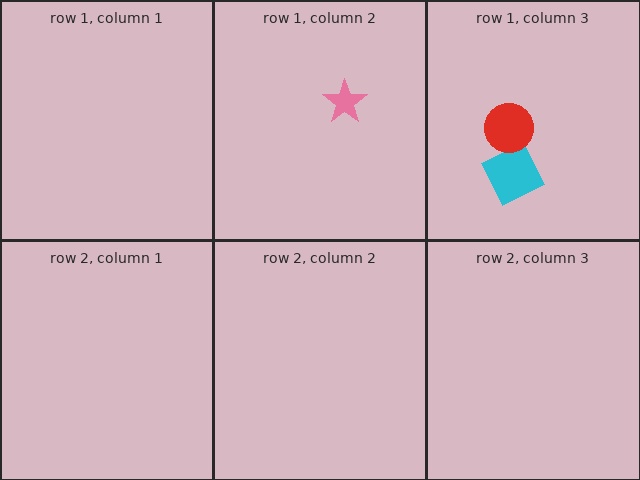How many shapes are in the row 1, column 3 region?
2.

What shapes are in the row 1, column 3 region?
The cyan diamond, the red circle.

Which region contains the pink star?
The row 1, column 2 region.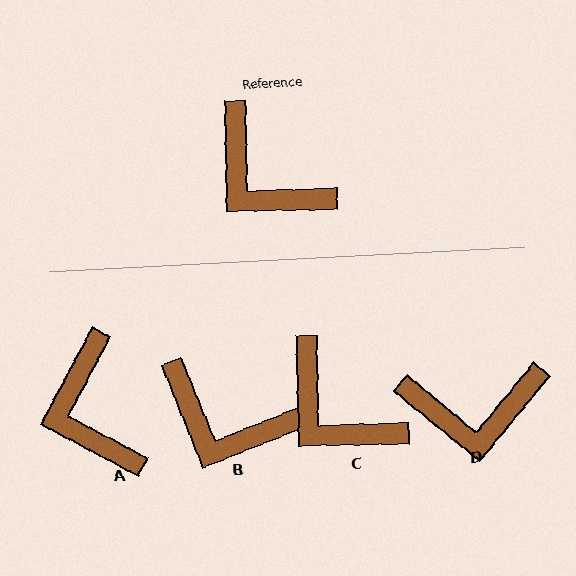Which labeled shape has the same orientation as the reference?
C.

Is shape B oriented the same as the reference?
No, it is off by about 21 degrees.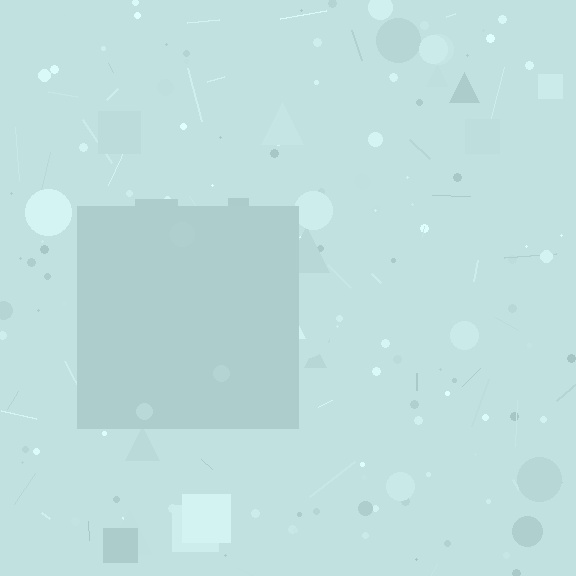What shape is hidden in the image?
A square is hidden in the image.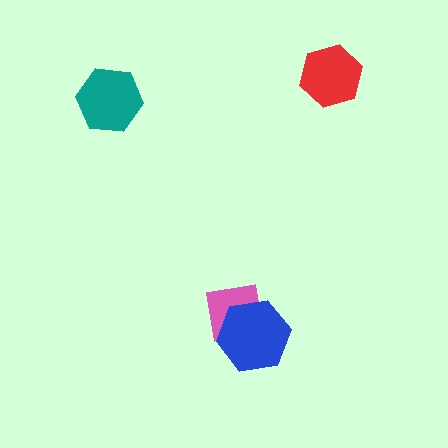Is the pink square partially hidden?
Yes, it is partially covered by another shape.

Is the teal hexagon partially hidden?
No, no other shape covers it.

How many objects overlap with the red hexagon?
0 objects overlap with the red hexagon.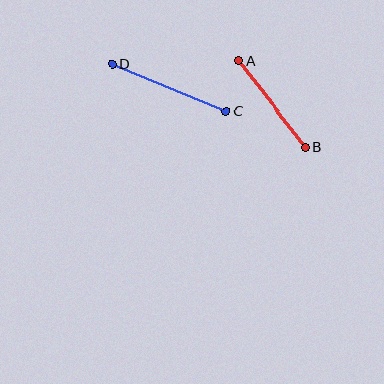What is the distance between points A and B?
The distance is approximately 109 pixels.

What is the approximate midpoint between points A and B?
The midpoint is at approximately (272, 104) pixels.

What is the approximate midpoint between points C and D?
The midpoint is at approximately (169, 87) pixels.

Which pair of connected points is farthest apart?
Points C and D are farthest apart.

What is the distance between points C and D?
The distance is approximately 124 pixels.